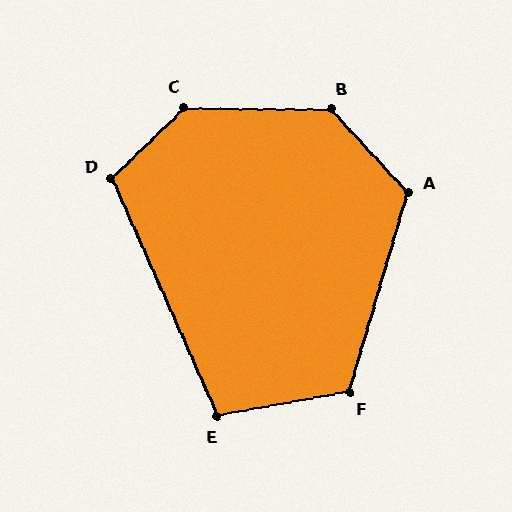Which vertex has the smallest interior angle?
E, at approximately 104 degrees.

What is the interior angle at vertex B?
Approximately 133 degrees (obtuse).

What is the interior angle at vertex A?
Approximately 121 degrees (obtuse).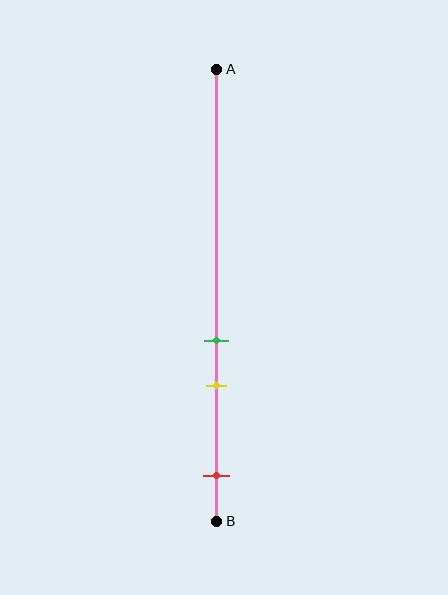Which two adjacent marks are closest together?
The green and yellow marks are the closest adjacent pair.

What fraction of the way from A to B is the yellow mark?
The yellow mark is approximately 70% (0.7) of the way from A to B.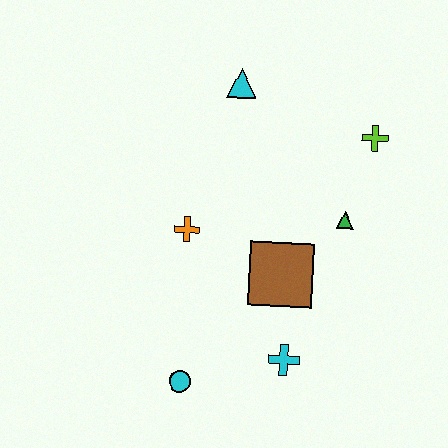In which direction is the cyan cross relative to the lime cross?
The cyan cross is below the lime cross.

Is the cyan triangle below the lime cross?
No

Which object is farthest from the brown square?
The cyan triangle is farthest from the brown square.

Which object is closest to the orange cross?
The brown square is closest to the orange cross.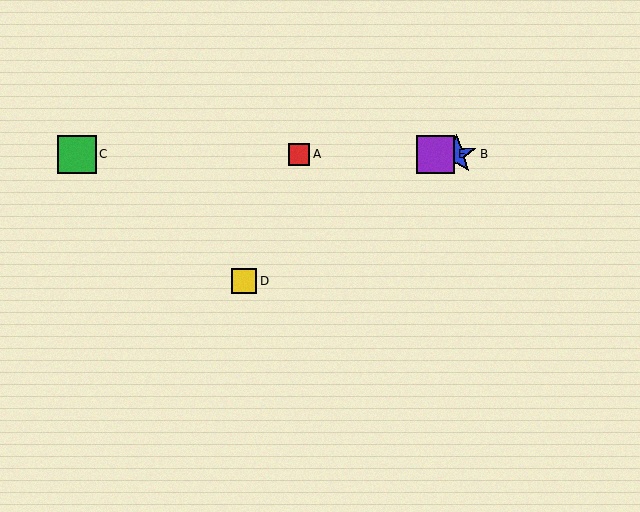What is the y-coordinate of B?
Object B is at y≈154.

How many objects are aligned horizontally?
4 objects (A, B, C, E) are aligned horizontally.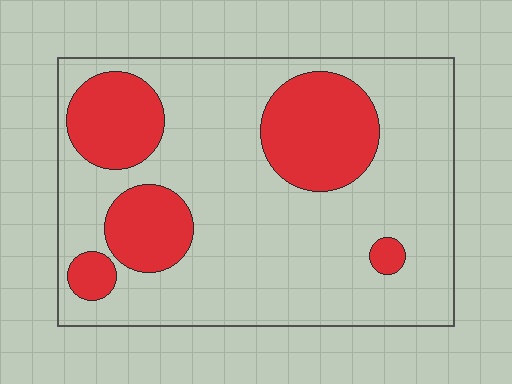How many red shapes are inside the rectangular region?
5.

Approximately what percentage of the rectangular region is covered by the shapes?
Approximately 25%.